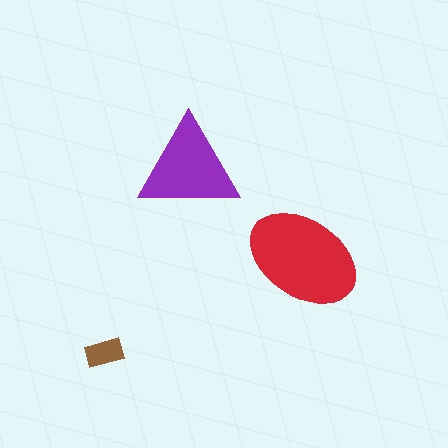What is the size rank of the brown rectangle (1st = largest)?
3rd.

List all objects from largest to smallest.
The red ellipse, the purple triangle, the brown rectangle.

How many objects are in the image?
There are 3 objects in the image.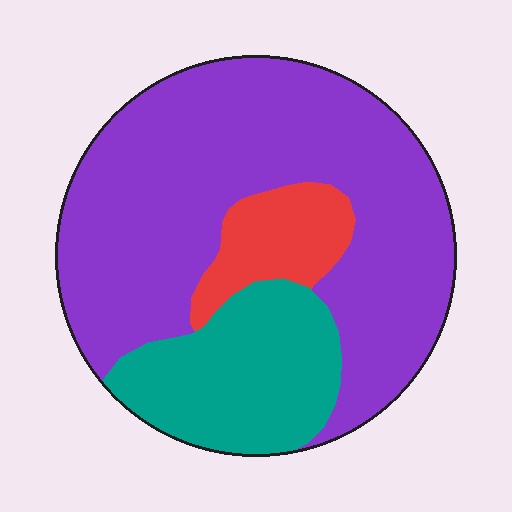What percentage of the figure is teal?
Teal covers about 25% of the figure.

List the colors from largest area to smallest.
From largest to smallest: purple, teal, red.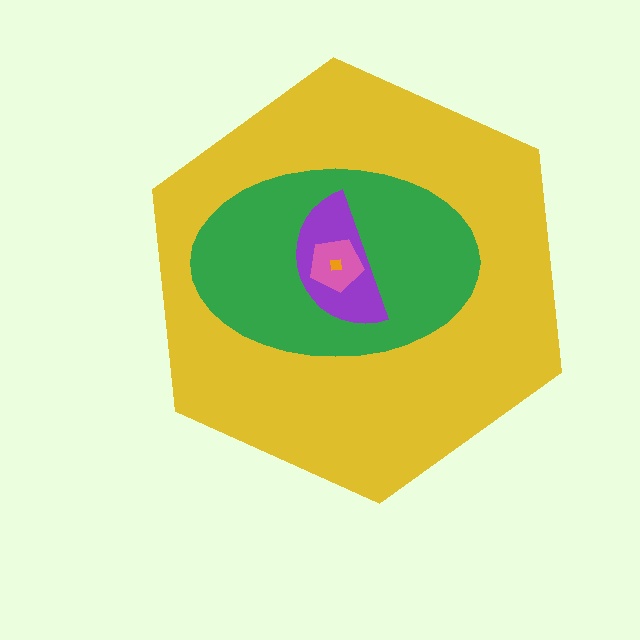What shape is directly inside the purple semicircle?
The pink pentagon.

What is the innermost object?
The orange square.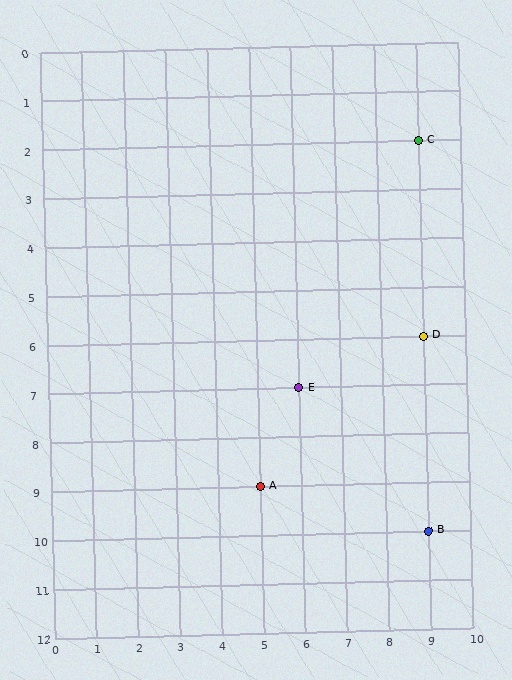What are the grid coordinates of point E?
Point E is at grid coordinates (6, 7).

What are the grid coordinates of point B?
Point B is at grid coordinates (9, 10).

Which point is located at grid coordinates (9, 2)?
Point C is at (9, 2).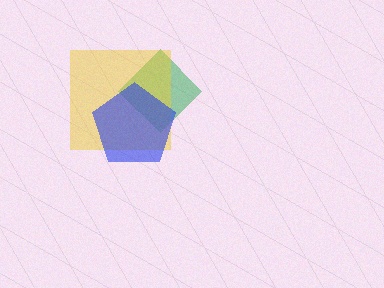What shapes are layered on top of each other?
The layered shapes are: a green diamond, a yellow square, a blue pentagon.